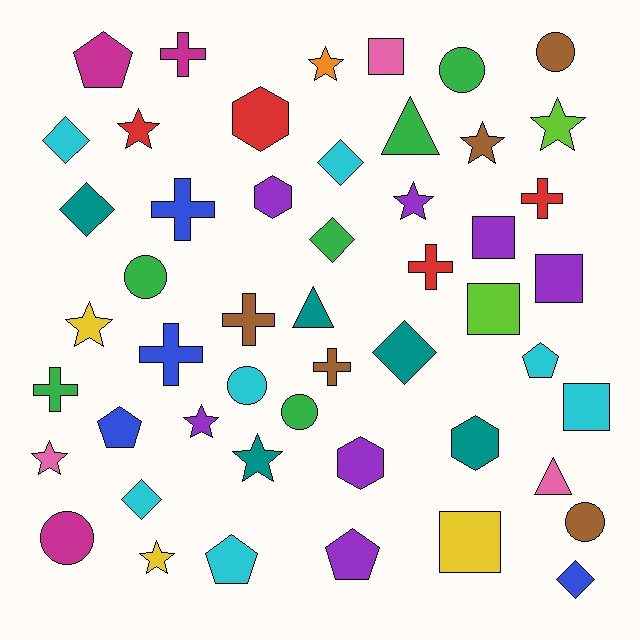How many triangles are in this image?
There are 3 triangles.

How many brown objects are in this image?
There are 5 brown objects.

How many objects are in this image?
There are 50 objects.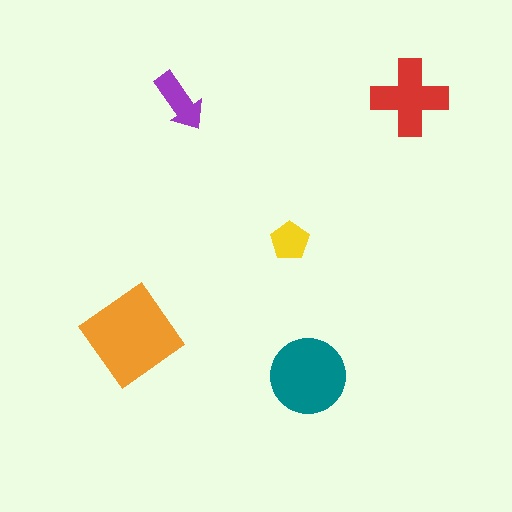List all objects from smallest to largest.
The yellow pentagon, the purple arrow, the red cross, the teal circle, the orange diamond.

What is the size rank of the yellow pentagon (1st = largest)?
5th.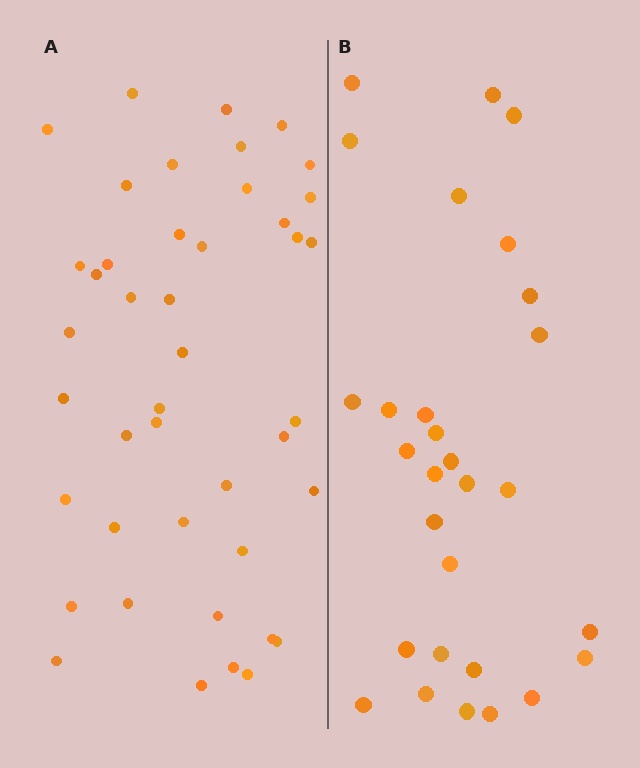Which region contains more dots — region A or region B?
Region A (the left region) has more dots.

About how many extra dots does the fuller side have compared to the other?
Region A has approximately 15 more dots than region B.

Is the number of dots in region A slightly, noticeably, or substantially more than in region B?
Region A has substantially more. The ratio is roughly 1.5 to 1.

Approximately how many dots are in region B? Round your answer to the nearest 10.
About 30 dots. (The exact count is 29, which rounds to 30.)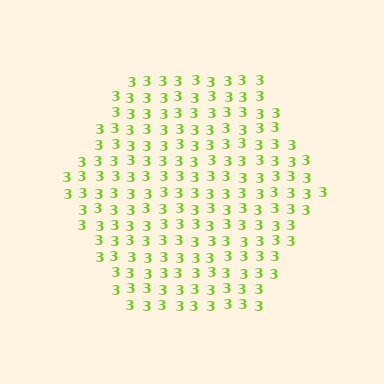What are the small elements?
The small elements are digit 3's.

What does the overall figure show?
The overall figure shows a hexagon.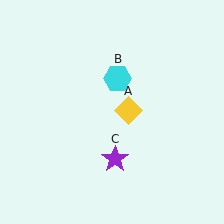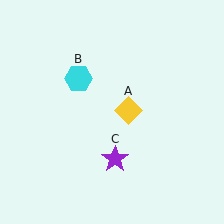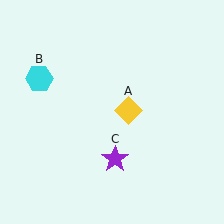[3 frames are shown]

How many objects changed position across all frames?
1 object changed position: cyan hexagon (object B).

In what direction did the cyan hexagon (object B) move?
The cyan hexagon (object B) moved left.